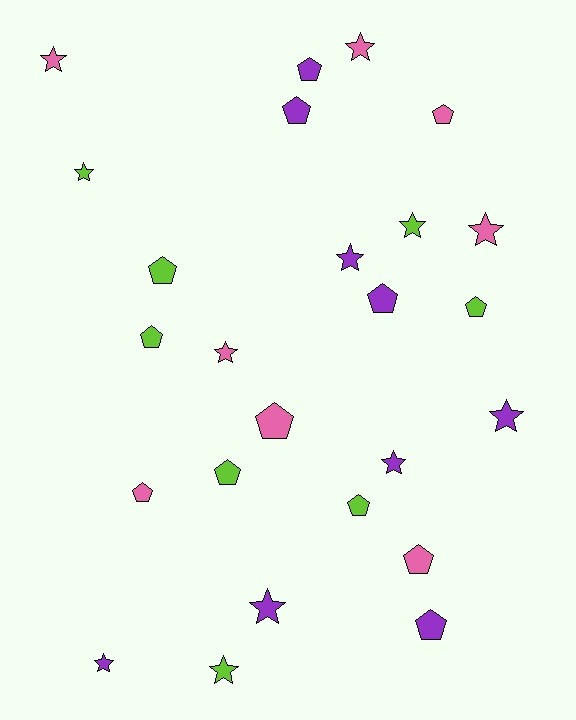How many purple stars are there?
There are 5 purple stars.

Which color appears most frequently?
Purple, with 9 objects.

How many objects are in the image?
There are 25 objects.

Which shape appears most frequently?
Pentagon, with 13 objects.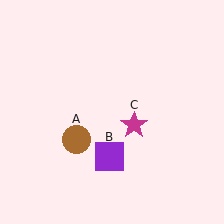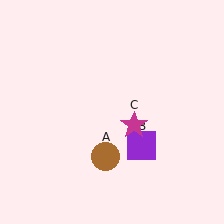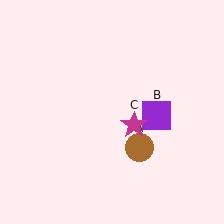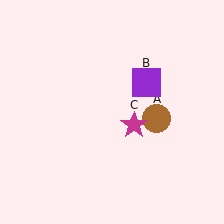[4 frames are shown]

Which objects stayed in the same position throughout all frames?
Magenta star (object C) remained stationary.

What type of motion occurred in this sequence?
The brown circle (object A), purple square (object B) rotated counterclockwise around the center of the scene.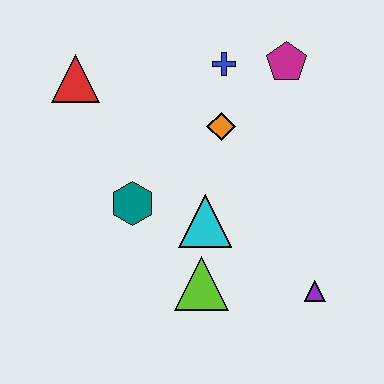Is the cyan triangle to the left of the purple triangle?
Yes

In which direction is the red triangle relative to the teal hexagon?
The red triangle is above the teal hexagon.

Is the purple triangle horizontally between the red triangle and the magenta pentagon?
No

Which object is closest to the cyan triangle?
The lime triangle is closest to the cyan triangle.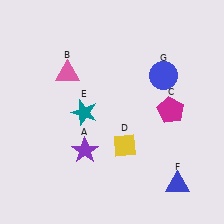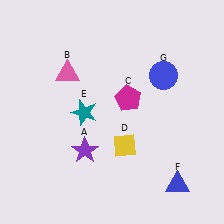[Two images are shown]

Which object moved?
The magenta pentagon (C) moved left.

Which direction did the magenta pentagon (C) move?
The magenta pentagon (C) moved left.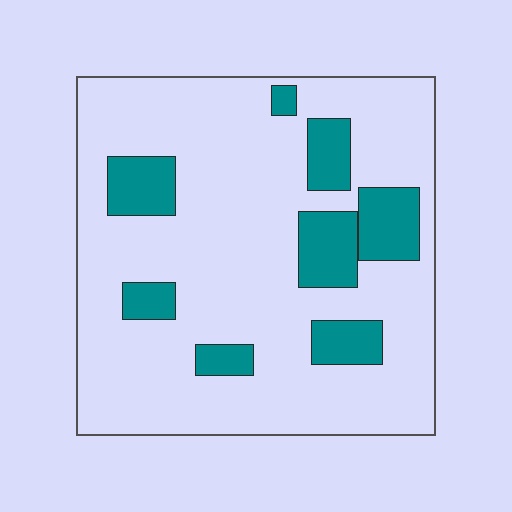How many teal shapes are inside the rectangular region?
8.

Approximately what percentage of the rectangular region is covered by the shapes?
Approximately 20%.